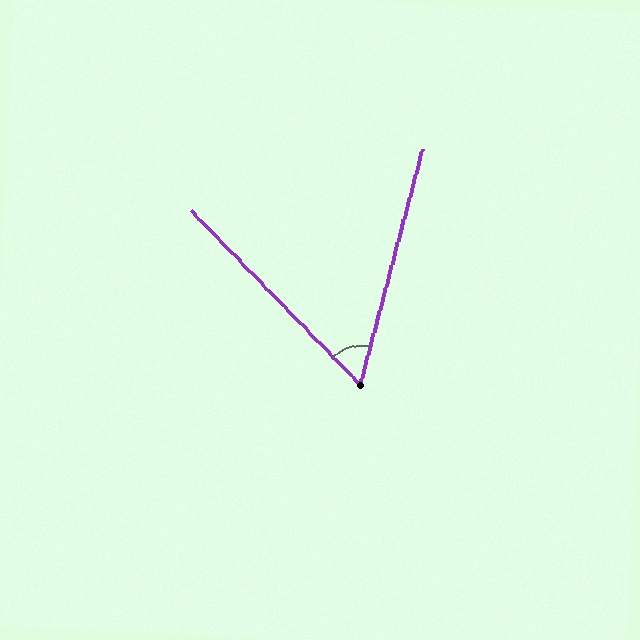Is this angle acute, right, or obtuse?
It is acute.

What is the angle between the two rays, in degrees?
Approximately 59 degrees.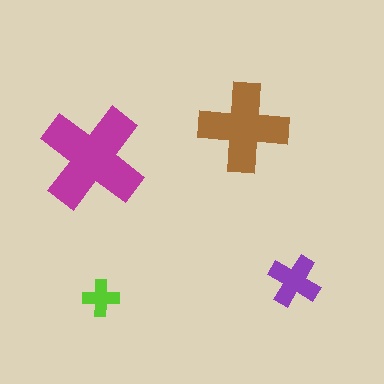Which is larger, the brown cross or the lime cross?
The brown one.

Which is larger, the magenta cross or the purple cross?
The magenta one.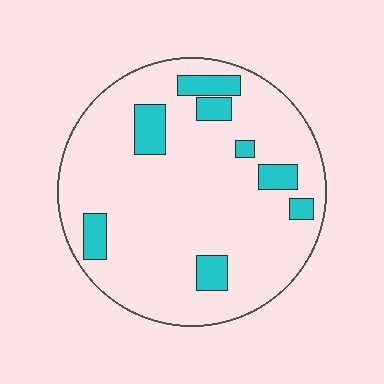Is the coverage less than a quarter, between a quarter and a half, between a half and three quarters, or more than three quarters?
Less than a quarter.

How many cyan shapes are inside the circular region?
8.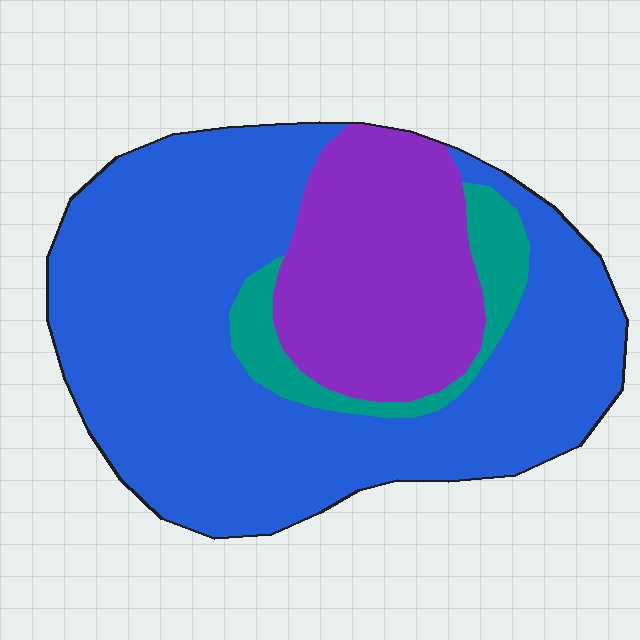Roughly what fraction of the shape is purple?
Purple takes up between a sixth and a third of the shape.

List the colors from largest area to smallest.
From largest to smallest: blue, purple, teal.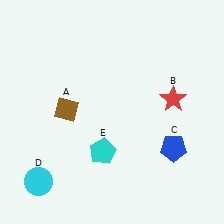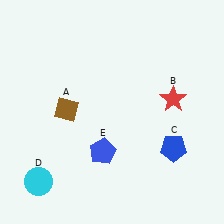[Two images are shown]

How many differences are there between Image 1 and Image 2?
There is 1 difference between the two images.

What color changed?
The pentagon (E) changed from cyan in Image 1 to blue in Image 2.